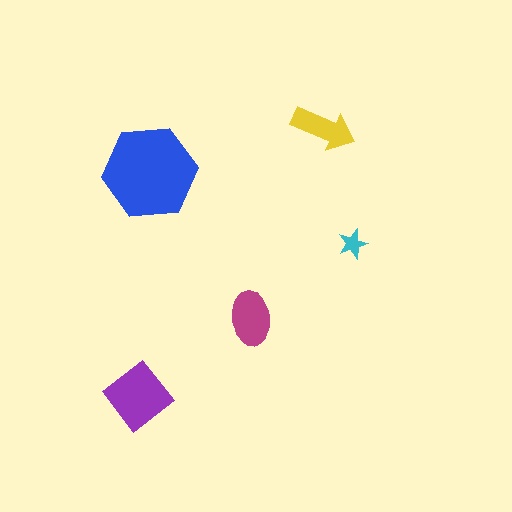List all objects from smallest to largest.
The cyan star, the yellow arrow, the magenta ellipse, the purple diamond, the blue hexagon.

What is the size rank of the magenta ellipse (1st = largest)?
3rd.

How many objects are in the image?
There are 5 objects in the image.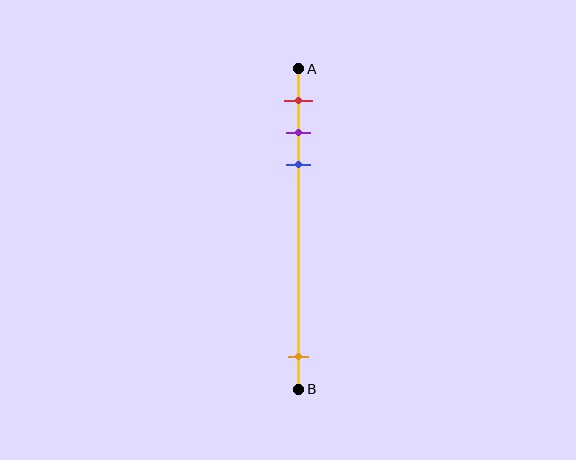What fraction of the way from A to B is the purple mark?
The purple mark is approximately 20% (0.2) of the way from A to B.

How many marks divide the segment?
There are 4 marks dividing the segment.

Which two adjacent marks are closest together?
The purple and blue marks are the closest adjacent pair.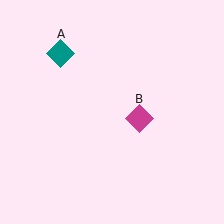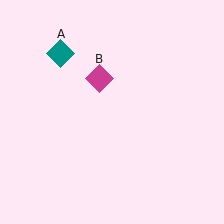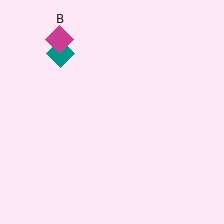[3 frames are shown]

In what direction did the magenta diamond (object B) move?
The magenta diamond (object B) moved up and to the left.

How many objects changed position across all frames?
1 object changed position: magenta diamond (object B).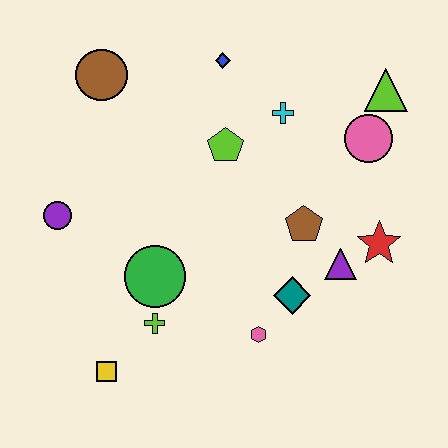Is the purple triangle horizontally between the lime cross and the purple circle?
No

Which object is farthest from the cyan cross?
The yellow square is farthest from the cyan cross.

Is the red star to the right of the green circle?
Yes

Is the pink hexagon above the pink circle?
No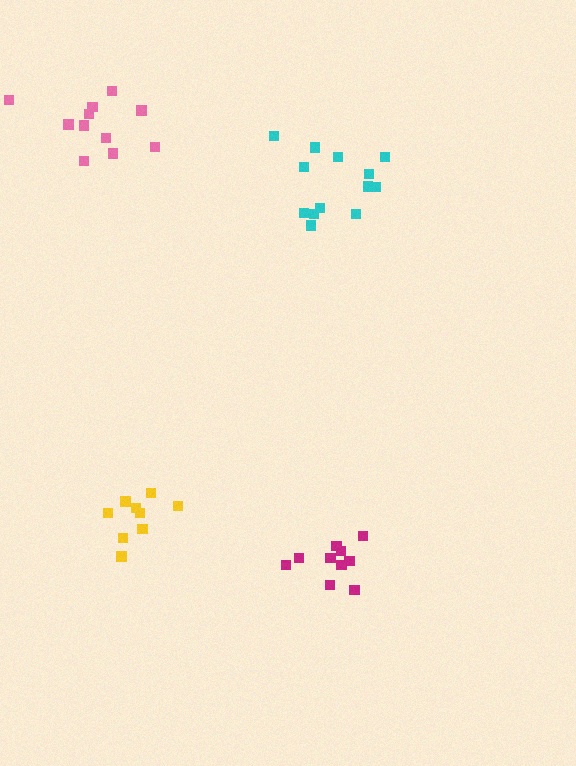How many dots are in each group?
Group 1: 10 dots, Group 2: 12 dots, Group 3: 13 dots, Group 4: 9 dots (44 total).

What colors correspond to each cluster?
The clusters are colored: magenta, pink, cyan, yellow.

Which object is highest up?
The pink cluster is topmost.